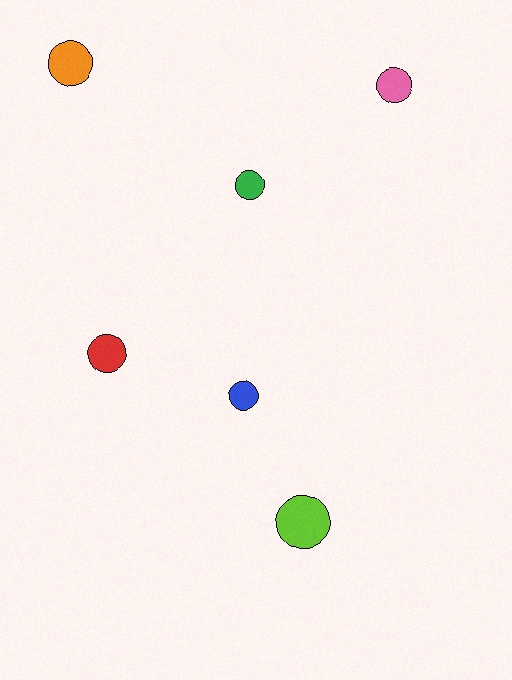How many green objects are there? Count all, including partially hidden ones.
There is 1 green object.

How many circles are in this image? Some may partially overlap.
There are 6 circles.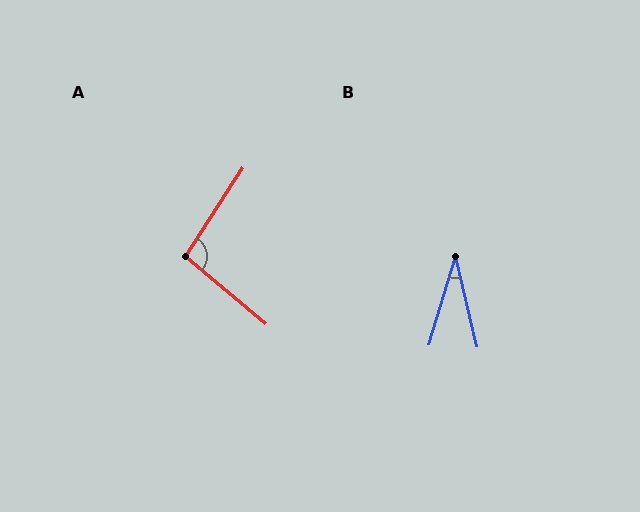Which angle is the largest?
A, at approximately 97 degrees.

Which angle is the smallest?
B, at approximately 30 degrees.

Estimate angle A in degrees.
Approximately 97 degrees.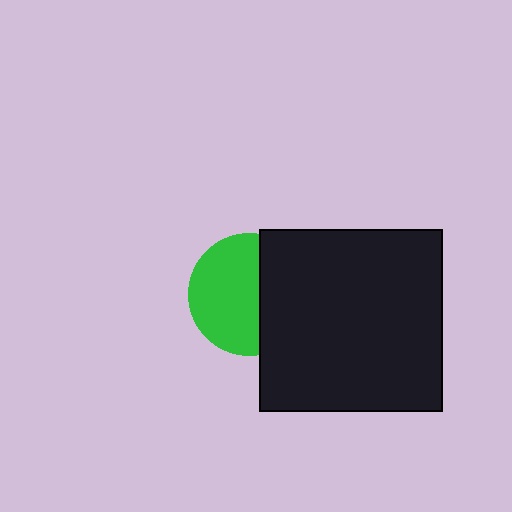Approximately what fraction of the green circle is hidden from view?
Roughly 40% of the green circle is hidden behind the black square.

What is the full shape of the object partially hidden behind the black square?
The partially hidden object is a green circle.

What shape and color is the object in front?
The object in front is a black square.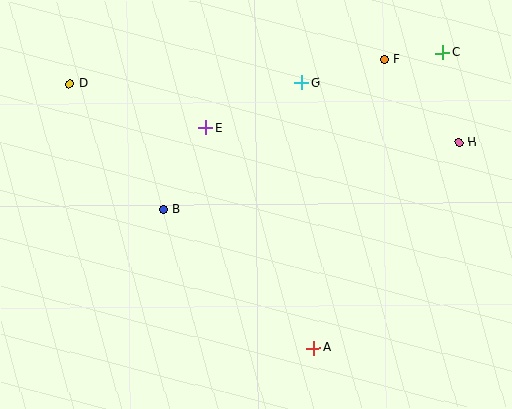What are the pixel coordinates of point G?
Point G is at (302, 82).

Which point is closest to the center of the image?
Point E at (206, 128) is closest to the center.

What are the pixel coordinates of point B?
Point B is at (163, 209).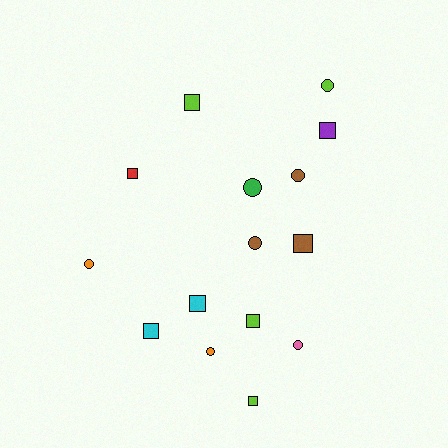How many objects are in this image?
There are 15 objects.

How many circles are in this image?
There are 7 circles.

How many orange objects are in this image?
There are 2 orange objects.